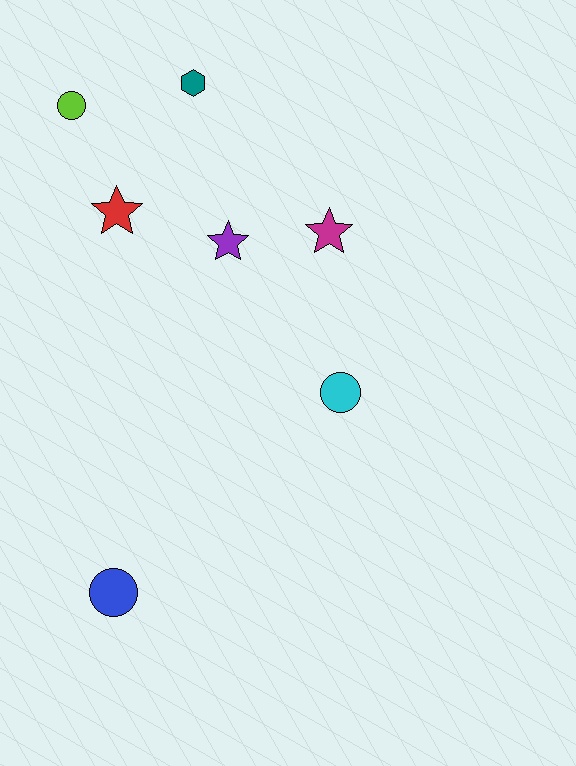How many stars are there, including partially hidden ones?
There are 3 stars.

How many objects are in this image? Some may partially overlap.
There are 7 objects.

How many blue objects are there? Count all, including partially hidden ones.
There is 1 blue object.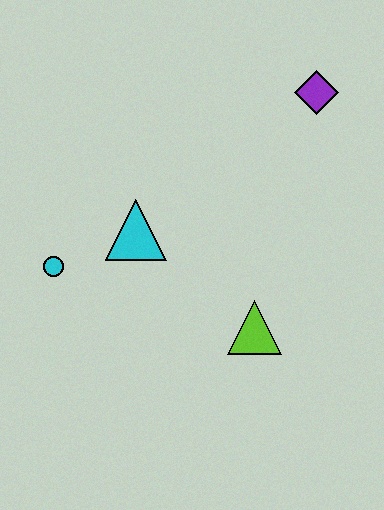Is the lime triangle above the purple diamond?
No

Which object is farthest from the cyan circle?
The purple diamond is farthest from the cyan circle.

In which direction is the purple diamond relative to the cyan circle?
The purple diamond is to the right of the cyan circle.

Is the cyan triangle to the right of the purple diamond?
No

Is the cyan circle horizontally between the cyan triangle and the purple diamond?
No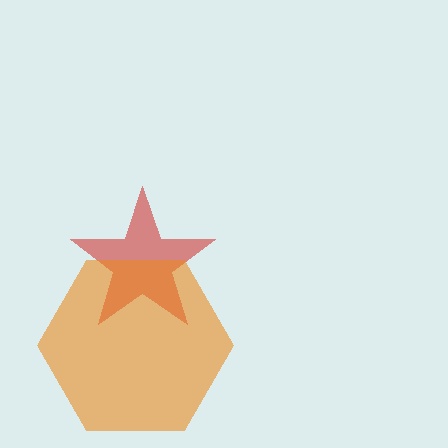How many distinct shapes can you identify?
There are 2 distinct shapes: a red star, an orange hexagon.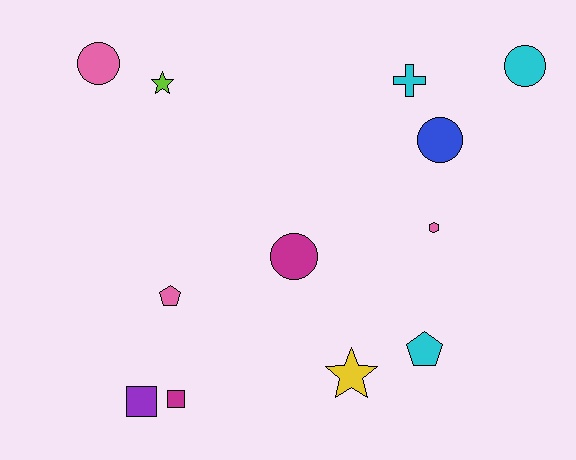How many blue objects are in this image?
There is 1 blue object.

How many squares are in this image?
There are 2 squares.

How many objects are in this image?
There are 12 objects.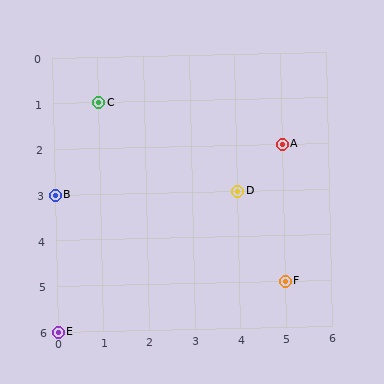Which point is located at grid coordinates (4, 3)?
Point D is at (4, 3).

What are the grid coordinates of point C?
Point C is at grid coordinates (1, 1).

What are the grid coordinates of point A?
Point A is at grid coordinates (5, 2).